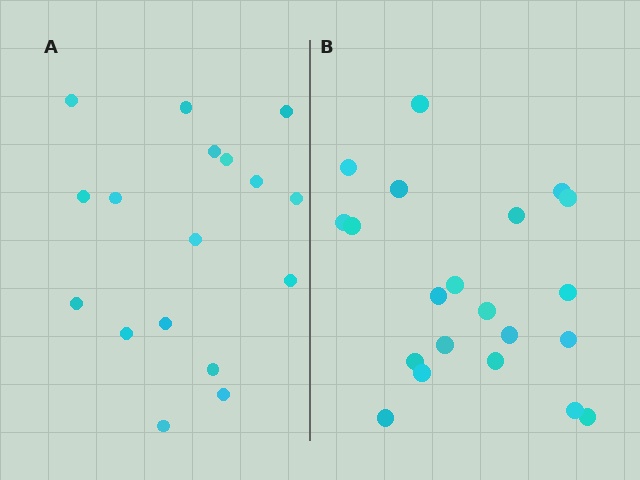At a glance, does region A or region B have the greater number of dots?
Region B (the right region) has more dots.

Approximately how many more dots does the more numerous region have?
Region B has about 4 more dots than region A.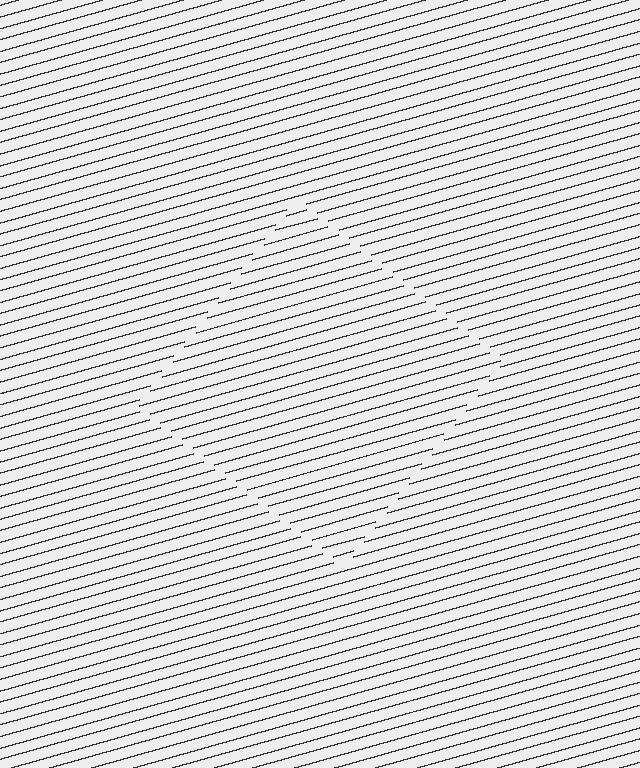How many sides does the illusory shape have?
4 sides — the line-ends trace a square.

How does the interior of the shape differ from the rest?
The interior of the shape contains the same grating, shifted by half a period — the contour is defined by the phase discontinuity where line-ends from the inner and outer gratings abut.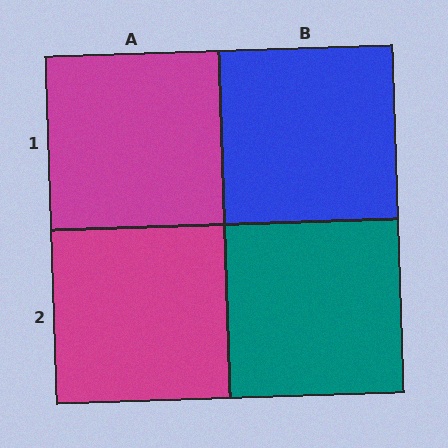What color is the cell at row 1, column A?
Magenta.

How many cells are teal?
1 cell is teal.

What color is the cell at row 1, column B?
Blue.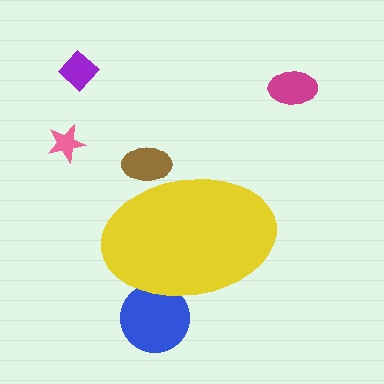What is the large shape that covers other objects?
A yellow ellipse.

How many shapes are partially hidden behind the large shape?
2 shapes are partially hidden.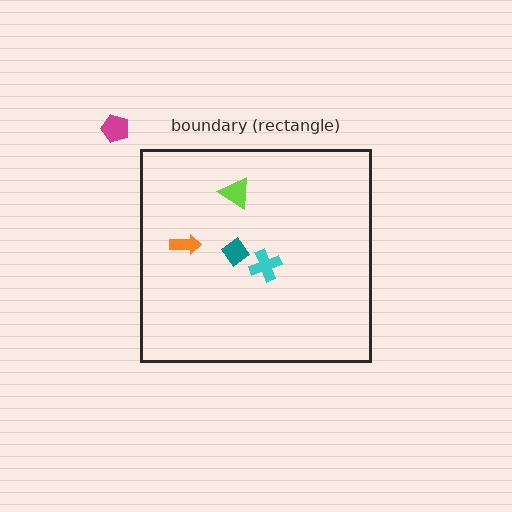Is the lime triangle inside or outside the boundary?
Inside.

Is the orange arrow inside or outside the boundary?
Inside.